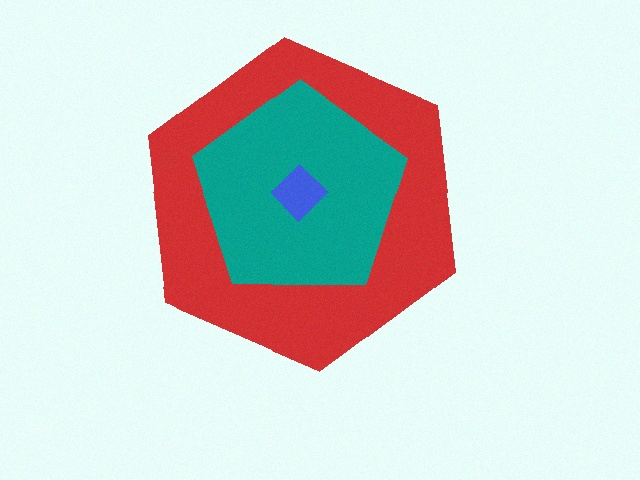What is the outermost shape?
The red hexagon.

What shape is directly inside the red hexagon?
The teal pentagon.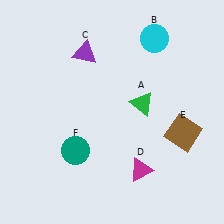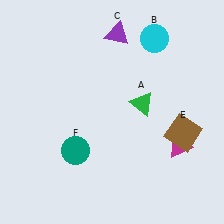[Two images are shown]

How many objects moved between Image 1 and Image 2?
2 objects moved between the two images.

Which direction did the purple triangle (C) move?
The purple triangle (C) moved right.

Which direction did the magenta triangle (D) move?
The magenta triangle (D) moved right.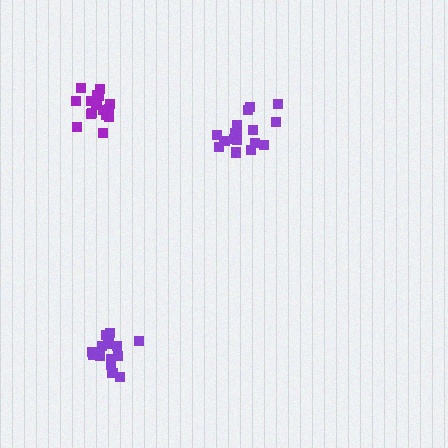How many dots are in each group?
Group 1: 18 dots, Group 2: 19 dots, Group 3: 17 dots (54 total).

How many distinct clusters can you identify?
There are 3 distinct clusters.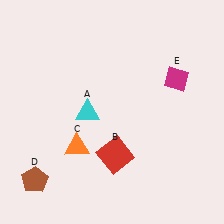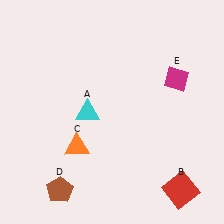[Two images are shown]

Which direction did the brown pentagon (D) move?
The brown pentagon (D) moved right.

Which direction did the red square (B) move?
The red square (B) moved right.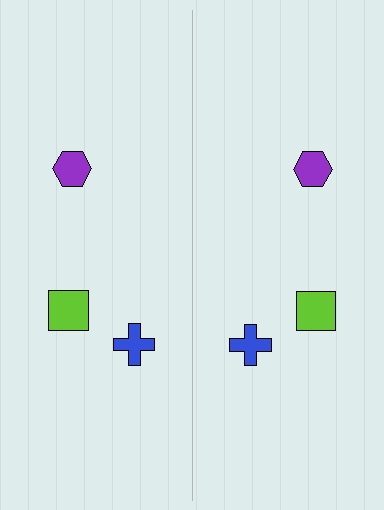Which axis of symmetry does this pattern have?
The pattern has a vertical axis of symmetry running through the center of the image.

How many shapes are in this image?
There are 6 shapes in this image.